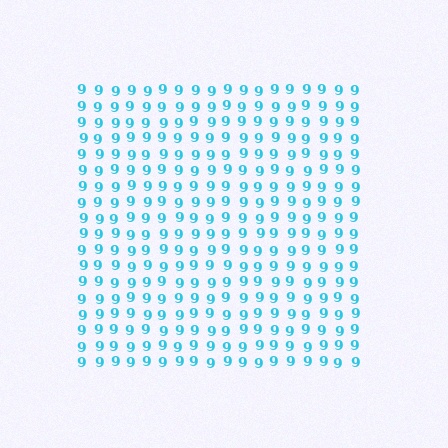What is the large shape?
The large shape is a square.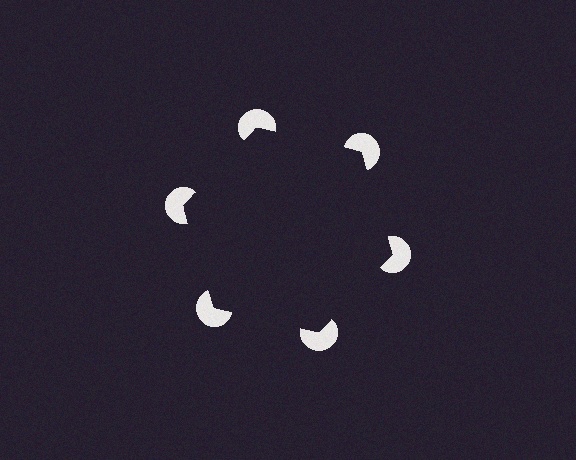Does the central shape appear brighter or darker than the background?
It typically appears slightly darker than the background, even though no actual brightness change is drawn.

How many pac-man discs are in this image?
There are 6 — one at each vertex of the illusory hexagon.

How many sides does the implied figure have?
6 sides.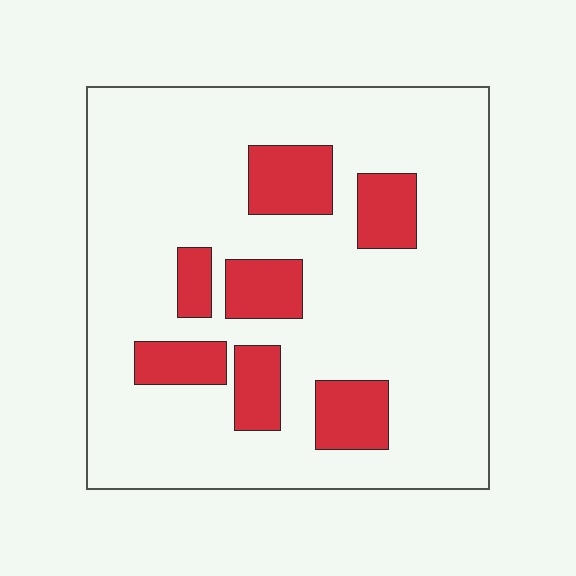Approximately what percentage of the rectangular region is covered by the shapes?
Approximately 20%.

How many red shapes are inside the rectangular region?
7.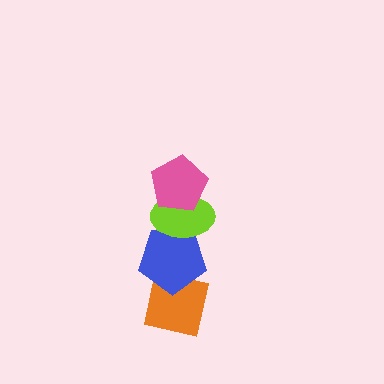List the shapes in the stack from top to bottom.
From top to bottom: the pink pentagon, the lime ellipse, the blue pentagon, the orange square.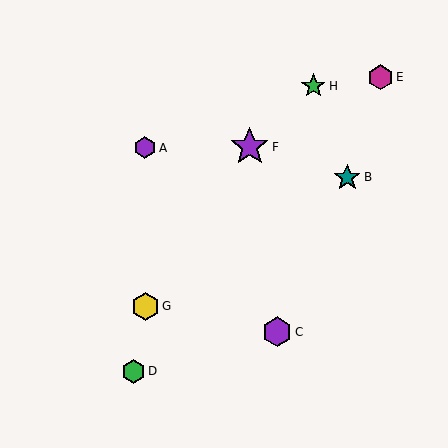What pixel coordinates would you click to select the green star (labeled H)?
Click at (313, 86) to select the green star H.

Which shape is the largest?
The purple star (labeled F) is the largest.